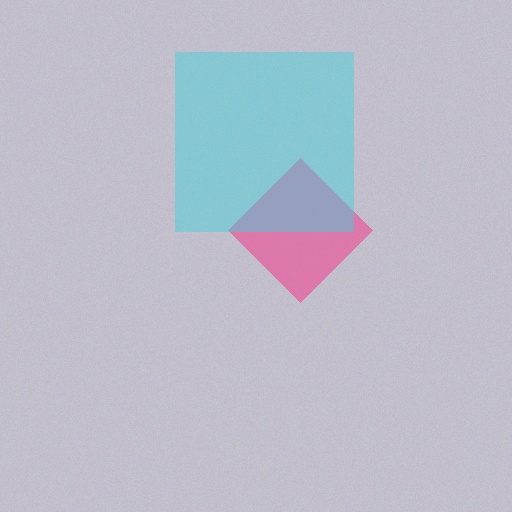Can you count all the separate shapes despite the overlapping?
Yes, there are 2 separate shapes.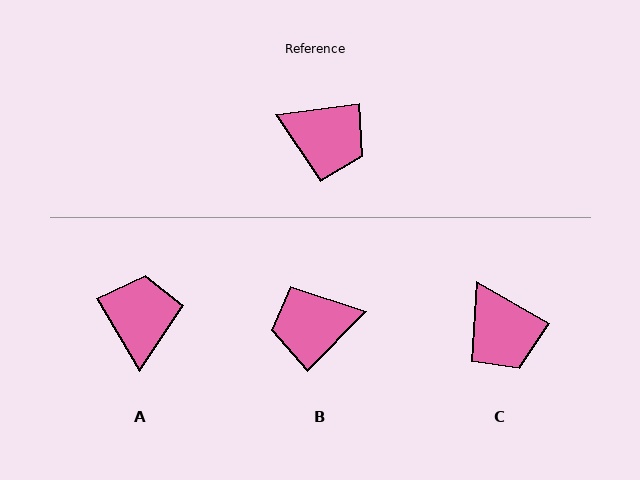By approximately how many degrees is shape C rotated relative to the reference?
Approximately 38 degrees clockwise.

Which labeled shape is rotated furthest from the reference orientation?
B, about 143 degrees away.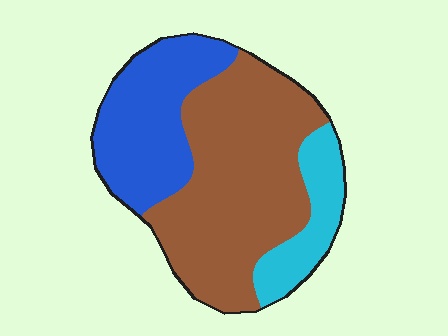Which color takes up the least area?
Cyan, at roughly 15%.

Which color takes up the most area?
Brown, at roughly 55%.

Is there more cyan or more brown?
Brown.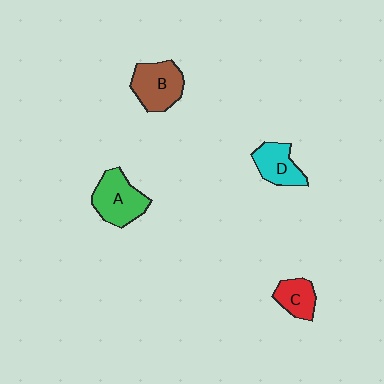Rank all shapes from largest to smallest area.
From largest to smallest: A (green), B (brown), D (cyan), C (red).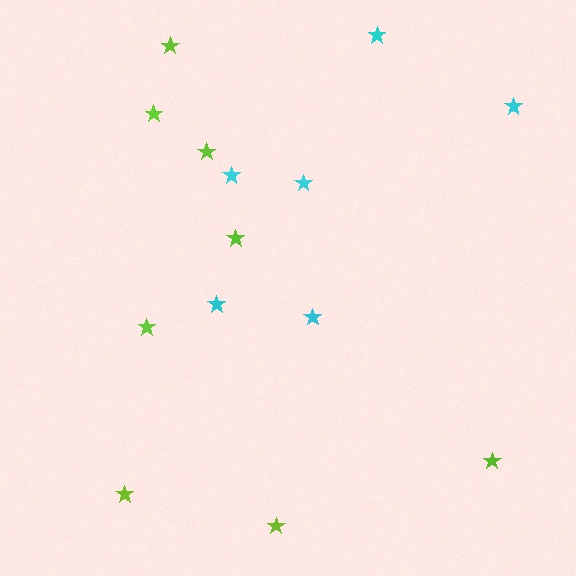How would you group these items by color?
There are 2 groups: one group of cyan stars (6) and one group of lime stars (8).